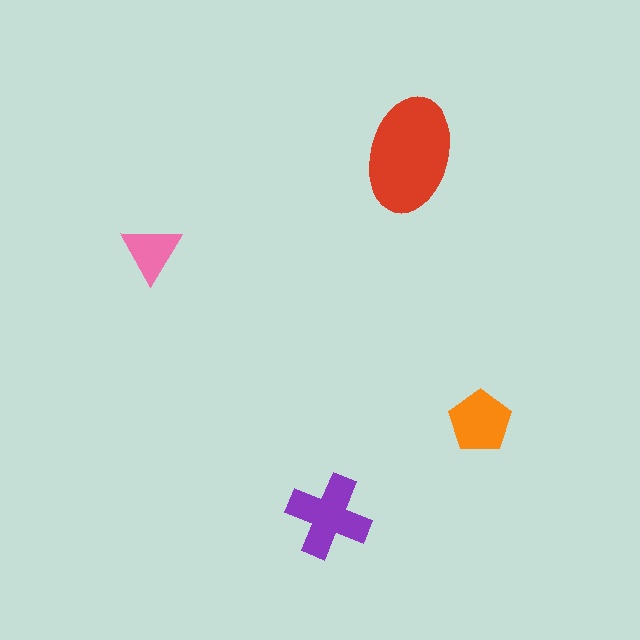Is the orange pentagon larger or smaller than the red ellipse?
Smaller.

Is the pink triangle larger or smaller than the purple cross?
Smaller.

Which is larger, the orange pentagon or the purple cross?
The purple cross.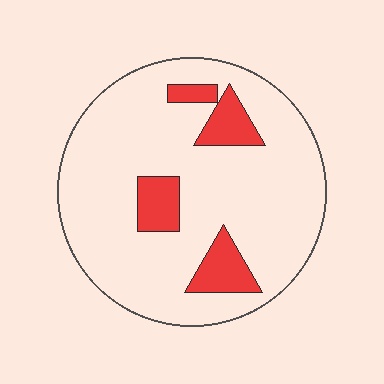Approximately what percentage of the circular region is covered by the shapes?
Approximately 15%.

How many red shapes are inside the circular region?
4.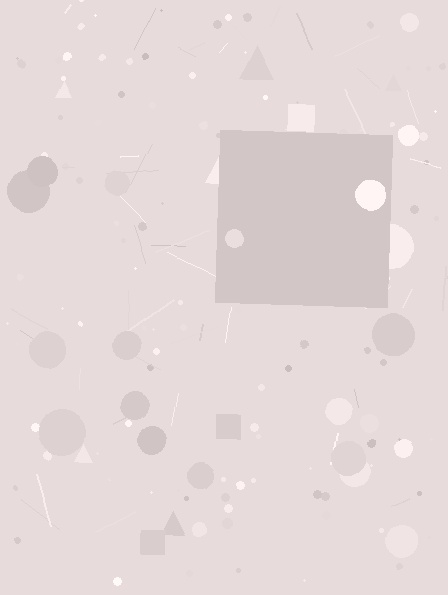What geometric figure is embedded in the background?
A square is embedded in the background.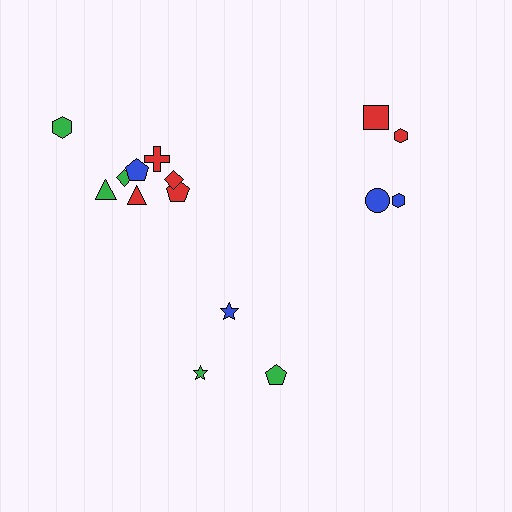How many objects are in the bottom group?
There are 3 objects.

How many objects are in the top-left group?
There are 8 objects.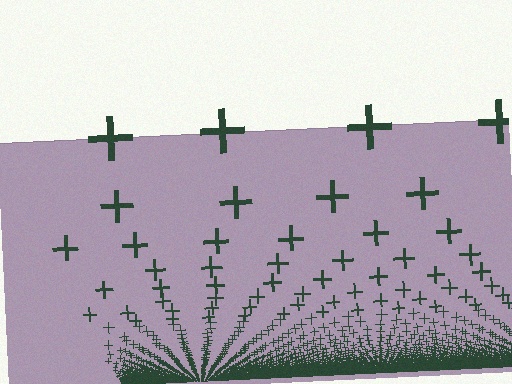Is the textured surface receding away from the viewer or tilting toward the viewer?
The surface appears to tilt toward the viewer. Texture elements get larger and sparser toward the top.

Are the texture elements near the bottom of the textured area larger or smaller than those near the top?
Smaller. The gradient is inverted — elements near the bottom are smaller and denser.